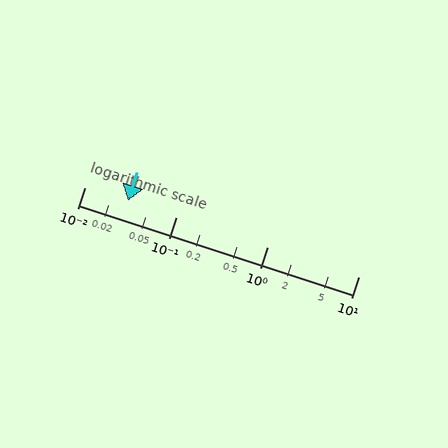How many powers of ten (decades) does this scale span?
The scale spans 3 decades, from 0.01 to 10.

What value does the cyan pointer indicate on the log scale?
The pointer indicates approximately 0.03.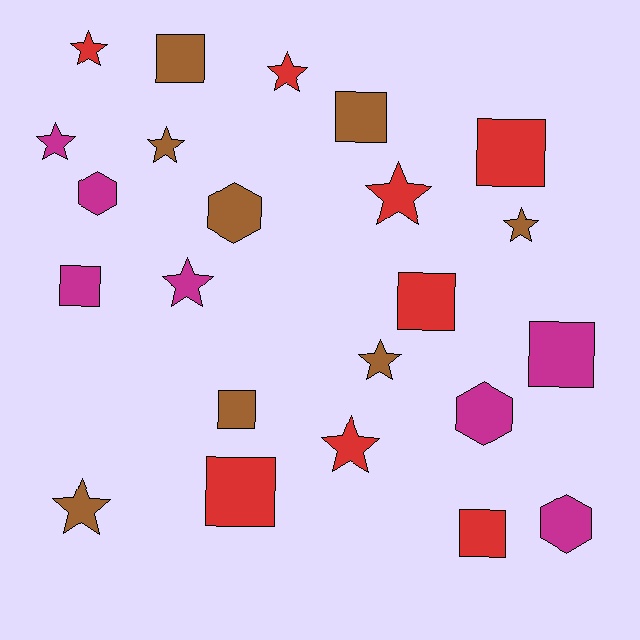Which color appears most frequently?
Brown, with 8 objects.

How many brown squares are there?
There are 3 brown squares.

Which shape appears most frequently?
Star, with 10 objects.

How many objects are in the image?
There are 23 objects.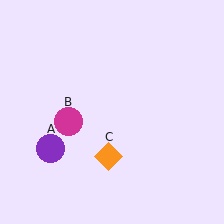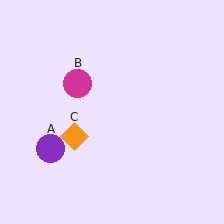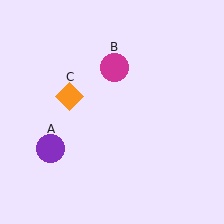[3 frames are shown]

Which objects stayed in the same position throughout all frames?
Purple circle (object A) remained stationary.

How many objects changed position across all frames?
2 objects changed position: magenta circle (object B), orange diamond (object C).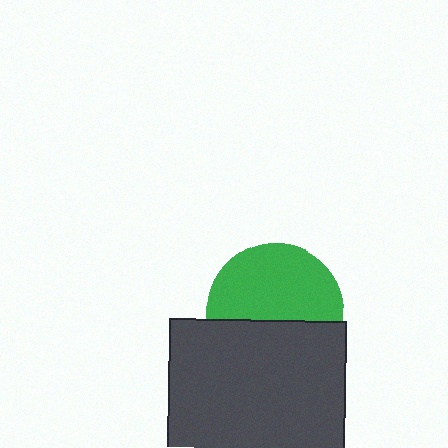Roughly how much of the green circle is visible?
About half of it is visible (roughly 58%).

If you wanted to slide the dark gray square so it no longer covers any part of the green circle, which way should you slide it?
Slide it down — that is the most direct way to separate the two shapes.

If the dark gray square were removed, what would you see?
You would see the complete green circle.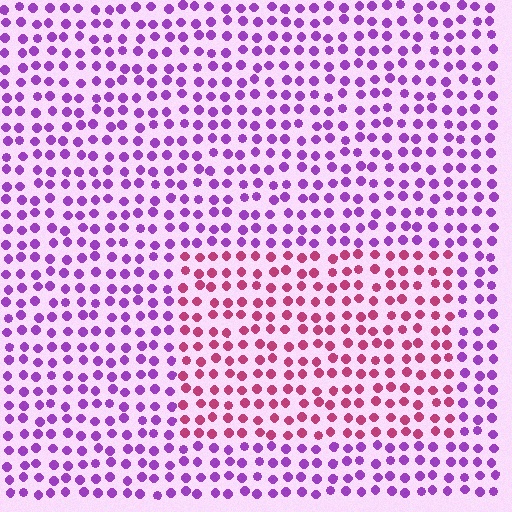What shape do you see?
I see a rectangle.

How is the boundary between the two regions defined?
The boundary is defined purely by a slight shift in hue (about 49 degrees). Spacing, size, and orientation are identical on both sides.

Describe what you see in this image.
The image is filled with small purple elements in a uniform arrangement. A rectangle-shaped region is visible where the elements are tinted to a slightly different hue, forming a subtle color boundary.